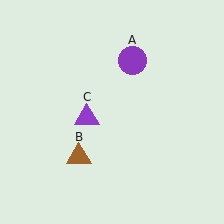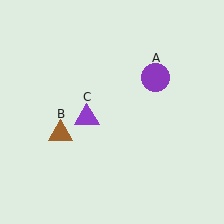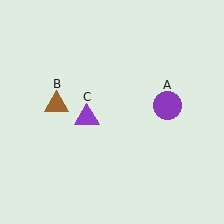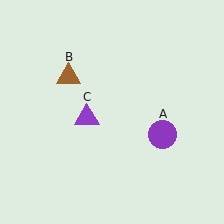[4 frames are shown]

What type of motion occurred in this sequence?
The purple circle (object A), brown triangle (object B) rotated clockwise around the center of the scene.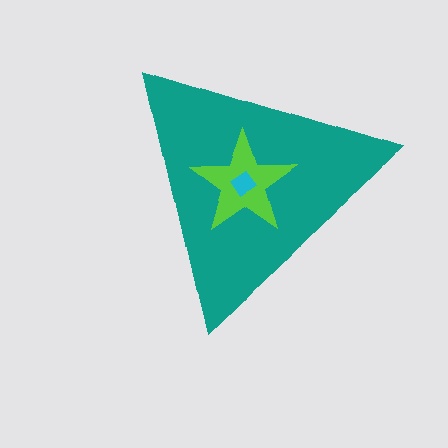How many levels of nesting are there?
3.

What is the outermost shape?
The teal triangle.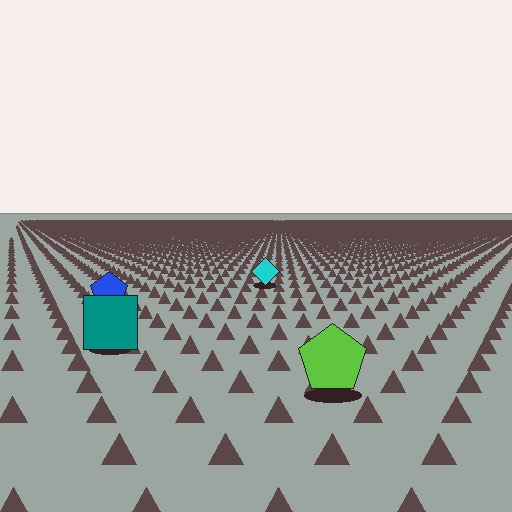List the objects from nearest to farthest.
From nearest to farthest: the lime pentagon, the teal square, the blue pentagon, the cyan diamond.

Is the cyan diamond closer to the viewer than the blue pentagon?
No. The blue pentagon is closer — you can tell from the texture gradient: the ground texture is coarser near it.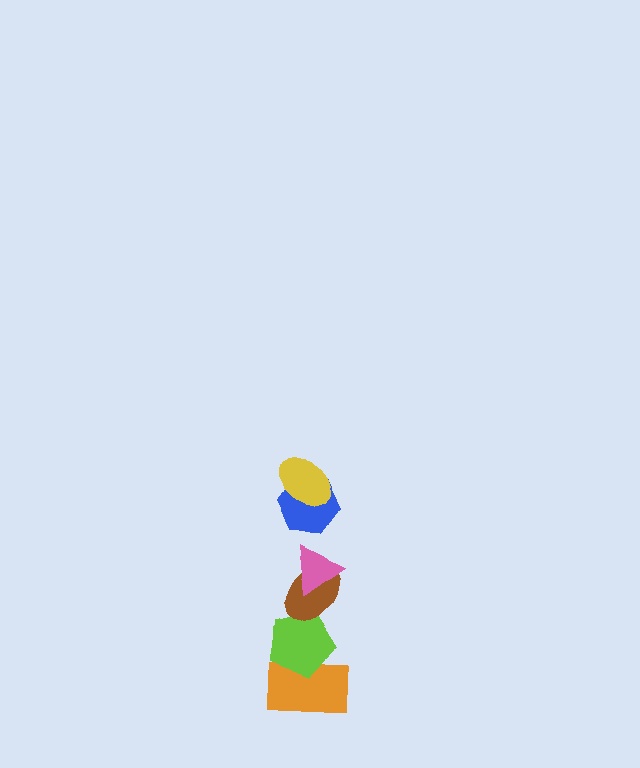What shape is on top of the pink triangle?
The blue hexagon is on top of the pink triangle.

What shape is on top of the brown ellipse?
The pink triangle is on top of the brown ellipse.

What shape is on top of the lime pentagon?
The brown ellipse is on top of the lime pentagon.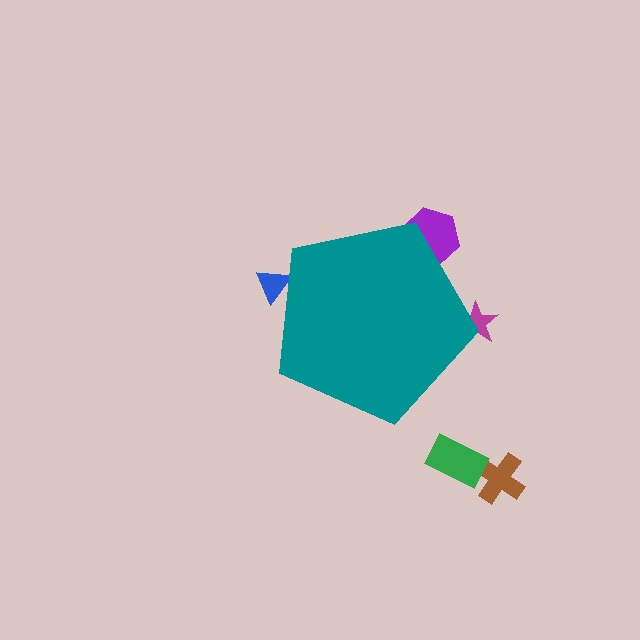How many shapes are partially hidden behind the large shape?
3 shapes are partially hidden.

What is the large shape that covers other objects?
A teal pentagon.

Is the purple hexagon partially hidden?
Yes, the purple hexagon is partially hidden behind the teal pentagon.